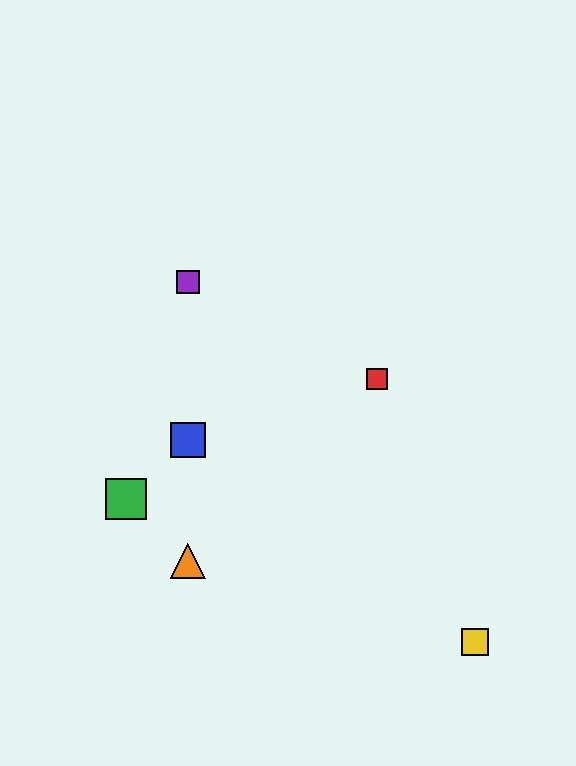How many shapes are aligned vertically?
3 shapes (the blue square, the purple square, the orange triangle) are aligned vertically.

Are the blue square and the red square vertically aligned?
No, the blue square is at x≈188 and the red square is at x≈377.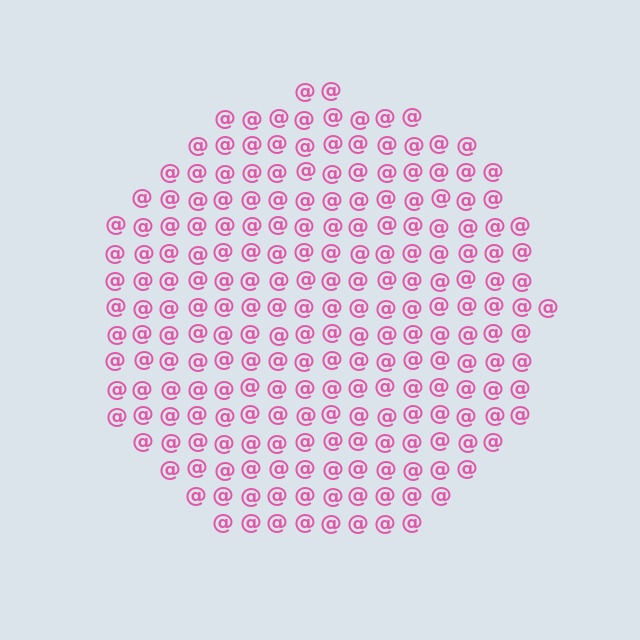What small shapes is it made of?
It is made of small at signs.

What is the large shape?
The large shape is a circle.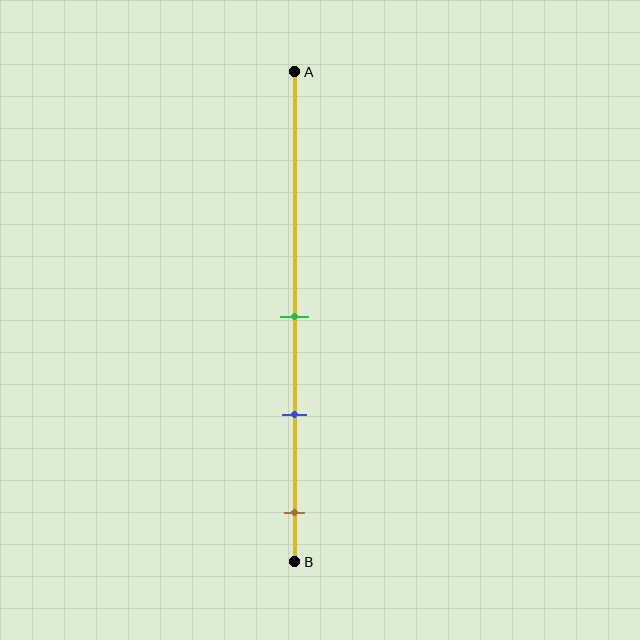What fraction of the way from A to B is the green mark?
The green mark is approximately 50% (0.5) of the way from A to B.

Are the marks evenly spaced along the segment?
Yes, the marks are approximately evenly spaced.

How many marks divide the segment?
There are 3 marks dividing the segment.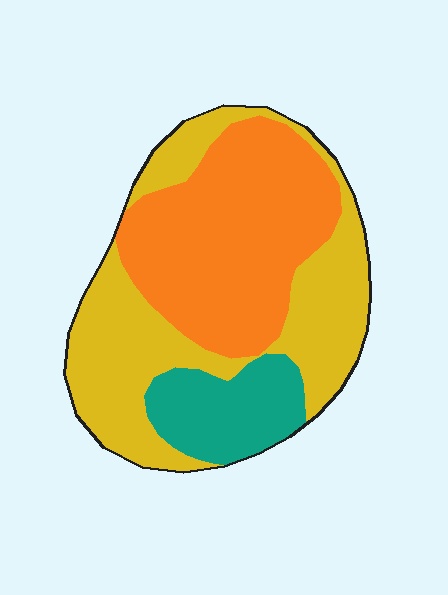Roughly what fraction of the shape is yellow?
Yellow takes up about two fifths (2/5) of the shape.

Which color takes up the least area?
Teal, at roughly 15%.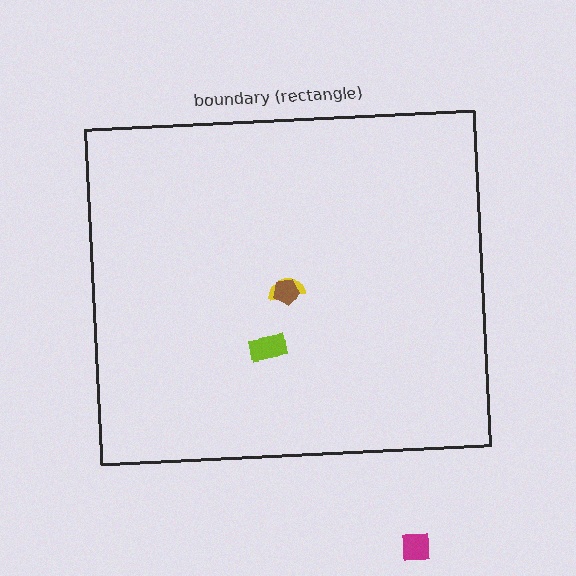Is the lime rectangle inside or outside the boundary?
Inside.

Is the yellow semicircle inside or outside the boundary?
Inside.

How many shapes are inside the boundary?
3 inside, 1 outside.